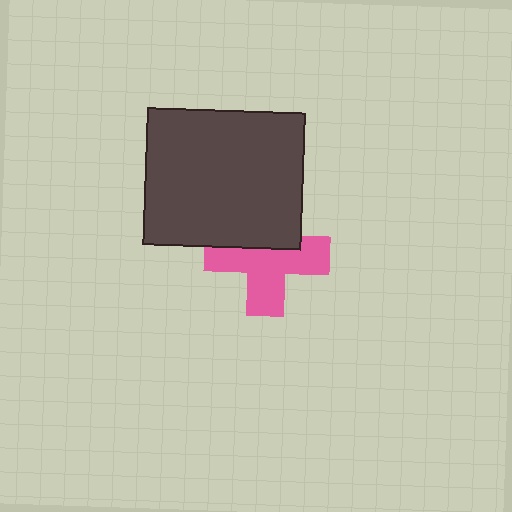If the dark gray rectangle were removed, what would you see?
You would see the complete pink cross.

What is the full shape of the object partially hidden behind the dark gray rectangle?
The partially hidden object is a pink cross.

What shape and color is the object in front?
The object in front is a dark gray rectangle.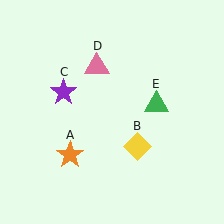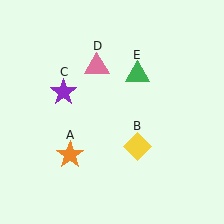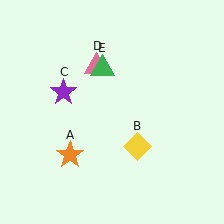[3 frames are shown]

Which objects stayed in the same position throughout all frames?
Orange star (object A) and yellow diamond (object B) and purple star (object C) and pink triangle (object D) remained stationary.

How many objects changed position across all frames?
1 object changed position: green triangle (object E).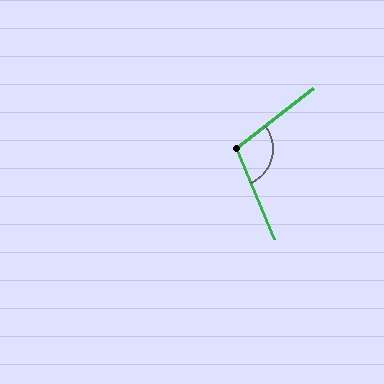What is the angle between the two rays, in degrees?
Approximately 105 degrees.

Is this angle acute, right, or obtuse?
It is obtuse.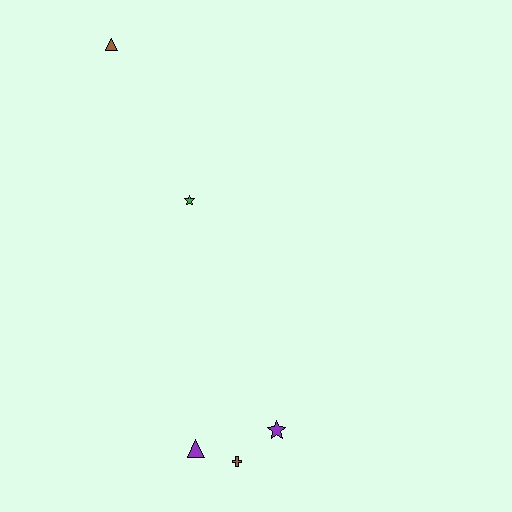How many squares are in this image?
There are no squares.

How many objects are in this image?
There are 5 objects.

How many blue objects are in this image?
There are no blue objects.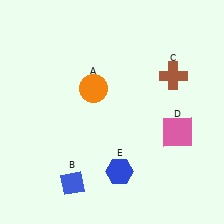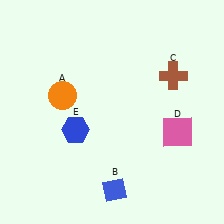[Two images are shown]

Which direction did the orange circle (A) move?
The orange circle (A) moved left.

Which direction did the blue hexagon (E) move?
The blue hexagon (E) moved left.